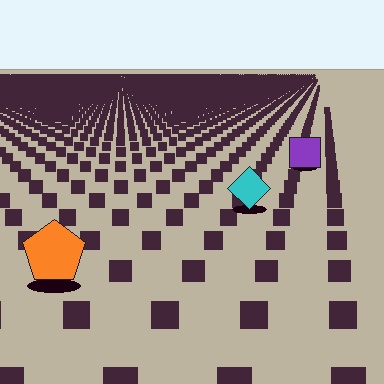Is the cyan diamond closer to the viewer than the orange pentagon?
No. The orange pentagon is closer — you can tell from the texture gradient: the ground texture is coarser near it.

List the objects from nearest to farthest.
From nearest to farthest: the orange pentagon, the cyan diamond, the purple square.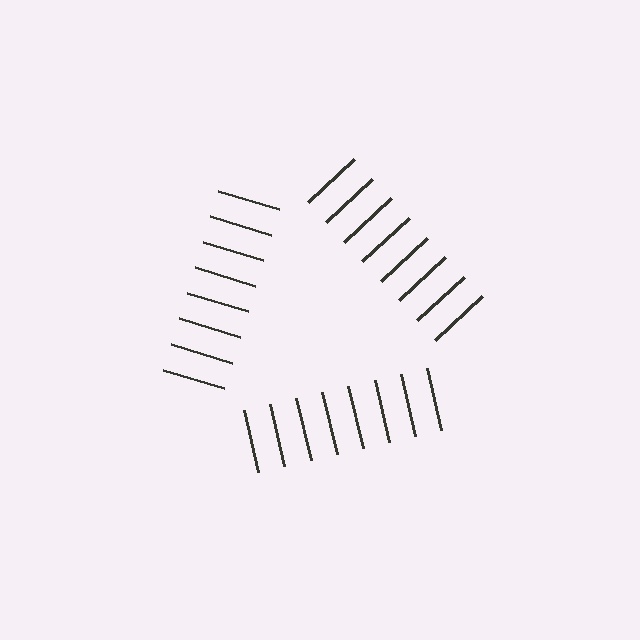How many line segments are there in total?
24 — 8 along each of the 3 edges.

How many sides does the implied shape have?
3 sides — the line-ends trace a triangle.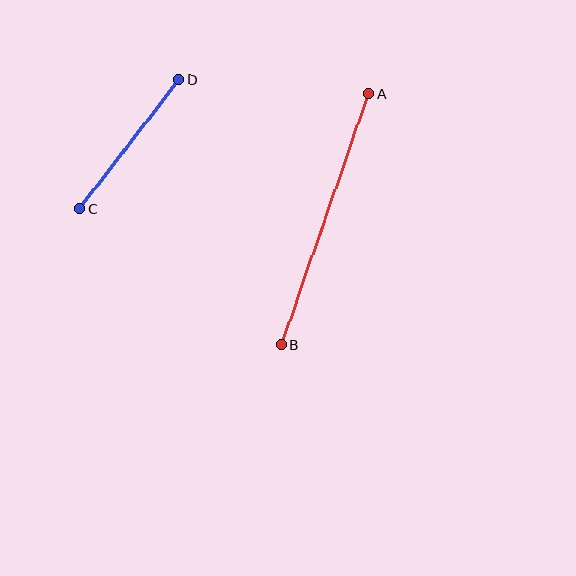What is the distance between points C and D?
The distance is approximately 162 pixels.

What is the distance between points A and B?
The distance is approximately 265 pixels.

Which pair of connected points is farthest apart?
Points A and B are farthest apart.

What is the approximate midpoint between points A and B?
The midpoint is at approximately (325, 219) pixels.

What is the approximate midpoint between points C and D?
The midpoint is at approximately (129, 144) pixels.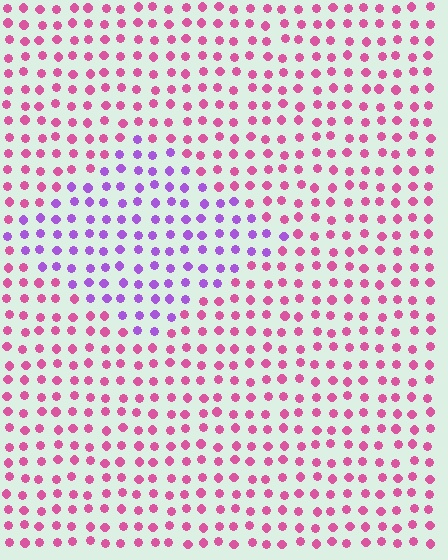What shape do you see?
I see a diamond.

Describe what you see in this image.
The image is filled with small pink elements in a uniform arrangement. A diamond-shaped region is visible where the elements are tinted to a slightly different hue, forming a subtle color boundary.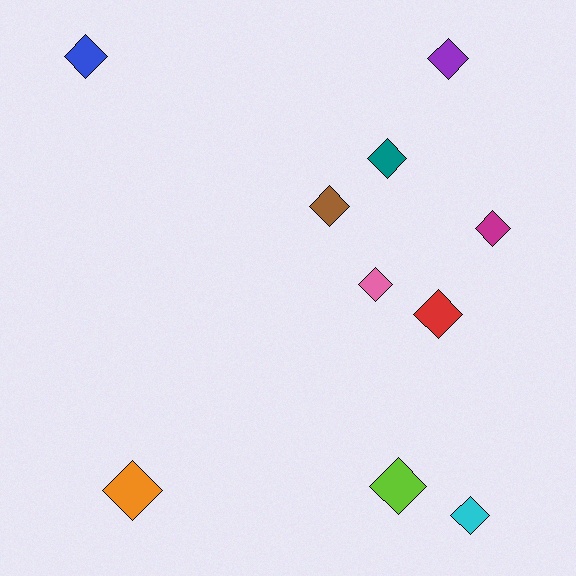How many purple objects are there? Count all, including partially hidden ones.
There is 1 purple object.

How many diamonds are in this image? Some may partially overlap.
There are 10 diamonds.